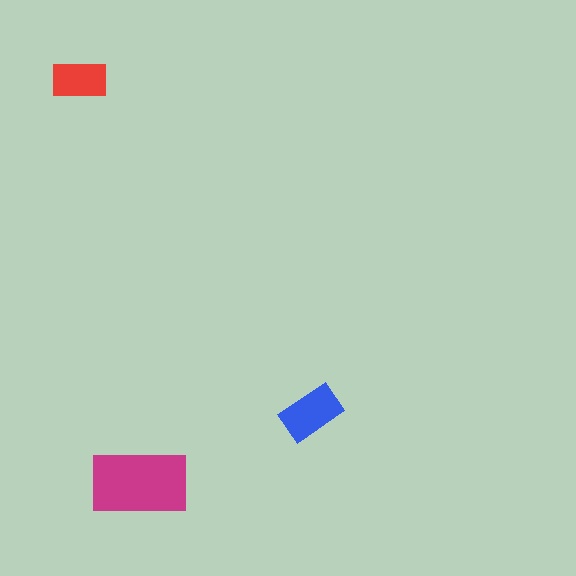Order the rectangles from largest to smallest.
the magenta one, the blue one, the red one.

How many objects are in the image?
There are 3 objects in the image.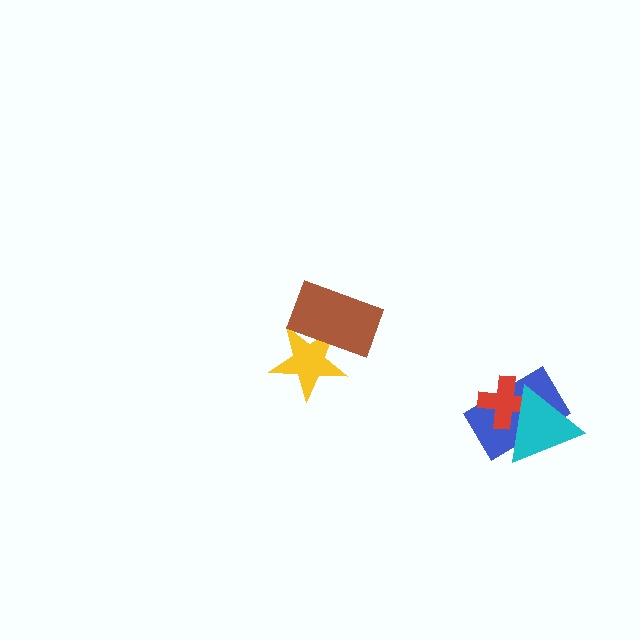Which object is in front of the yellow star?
The brown rectangle is in front of the yellow star.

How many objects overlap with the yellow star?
1 object overlaps with the yellow star.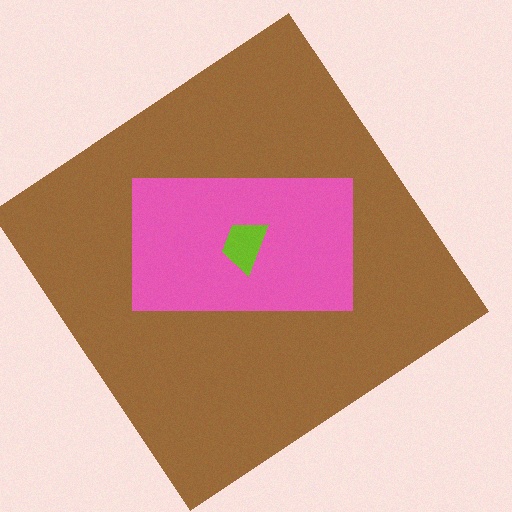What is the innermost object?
The lime trapezoid.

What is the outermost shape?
The brown diamond.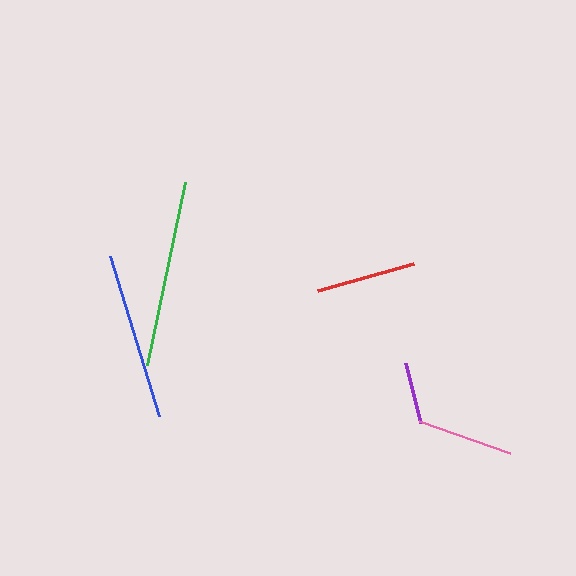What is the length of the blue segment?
The blue segment is approximately 167 pixels long.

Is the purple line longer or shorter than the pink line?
The pink line is longer than the purple line.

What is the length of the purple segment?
The purple segment is approximately 62 pixels long.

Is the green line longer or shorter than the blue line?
The green line is longer than the blue line.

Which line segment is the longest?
The green line is the longest at approximately 187 pixels.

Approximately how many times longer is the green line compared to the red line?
The green line is approximately 1.9 times the length of the red line.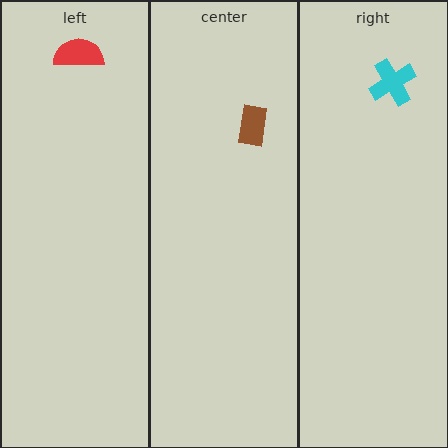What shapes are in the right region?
The cyan cross.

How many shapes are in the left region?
1.